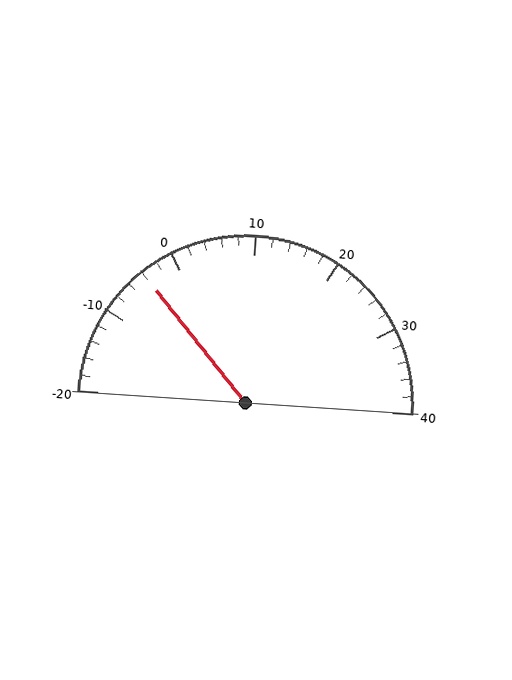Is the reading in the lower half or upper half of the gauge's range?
The reading is in the lower half of the range (-20 to 40).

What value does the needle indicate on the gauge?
The needle indicates approximately -4.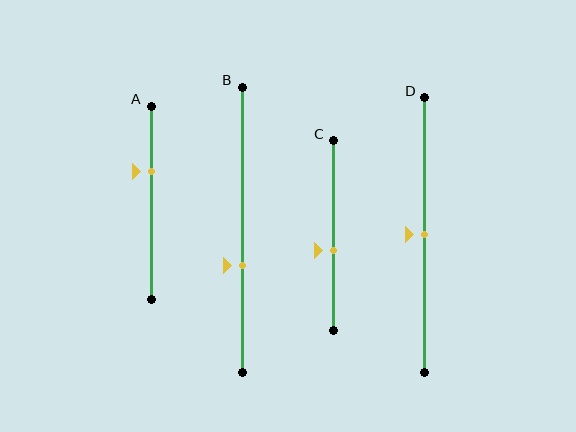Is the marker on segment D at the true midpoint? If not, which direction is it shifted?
Yes, the marker on segment D is at the true midpoint.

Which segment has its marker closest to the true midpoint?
Segment D has its marker closest to the true midpoint.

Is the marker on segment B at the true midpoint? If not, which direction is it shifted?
No, the marker on segment B is shifted downward by about 13% of the segment length.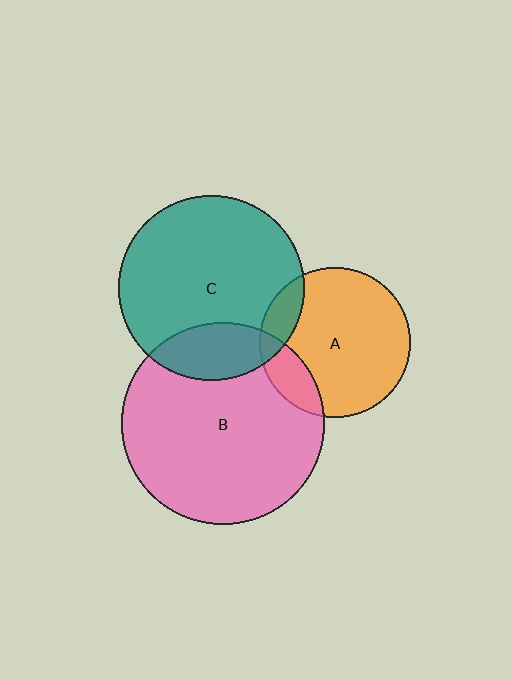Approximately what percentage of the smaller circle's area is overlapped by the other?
Approximately 15%.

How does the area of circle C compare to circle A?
Approximately 1.5 times.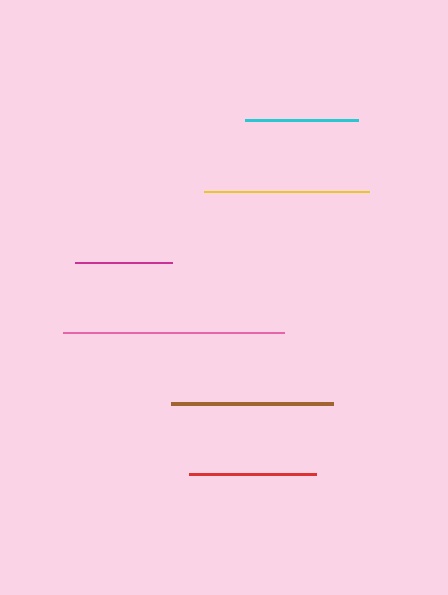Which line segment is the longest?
The pink line is the longest at approximately 221 pixels.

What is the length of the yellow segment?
The yellow segment is approximately 165 pixels long.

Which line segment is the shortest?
The magenta line is the shortest at approximately 97 pixels.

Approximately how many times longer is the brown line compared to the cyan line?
The brown line is approximately 1.4 times the length of the cyan line.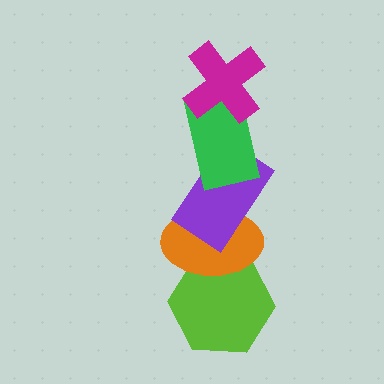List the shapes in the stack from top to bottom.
From top to bottom: the magenta cross, the green rectangle, the purple rectangle, the orange ellipse, the lime hexagon.